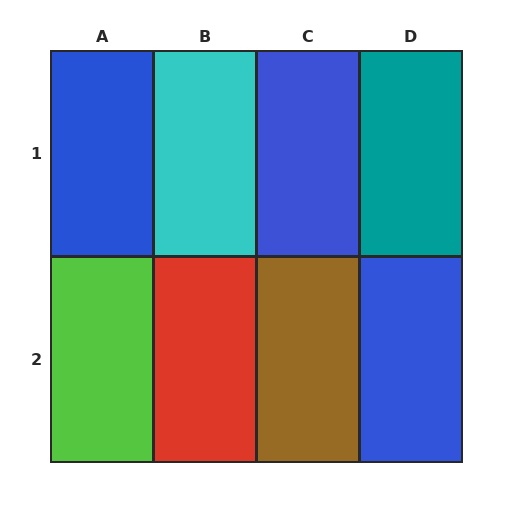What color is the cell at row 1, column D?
Teal.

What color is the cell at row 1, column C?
Blue.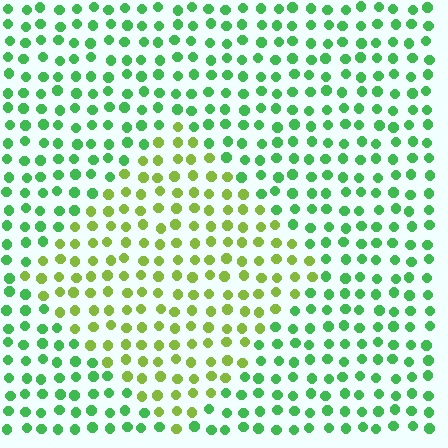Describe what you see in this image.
The image is filled with small green elements in a uniform arrangement. A diamond-shaped region is visible where the elements are tinted to a slightly different hue, forming a subtle color boundary.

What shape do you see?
I see a diamond.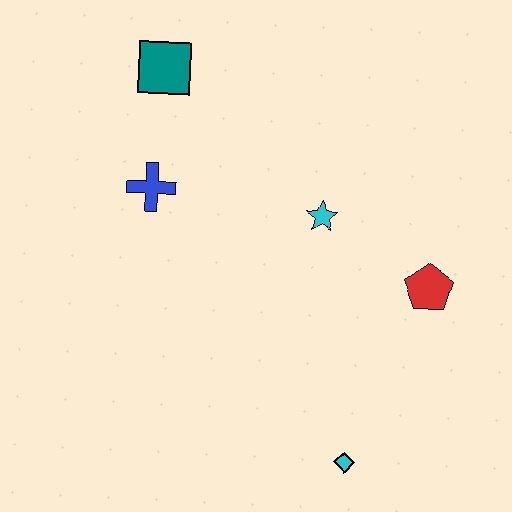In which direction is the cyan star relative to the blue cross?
The cyan star is to the right of the blue cross.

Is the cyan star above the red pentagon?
Yes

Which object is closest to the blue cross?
The teal square is closest to the blue cross.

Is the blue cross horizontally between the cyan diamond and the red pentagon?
No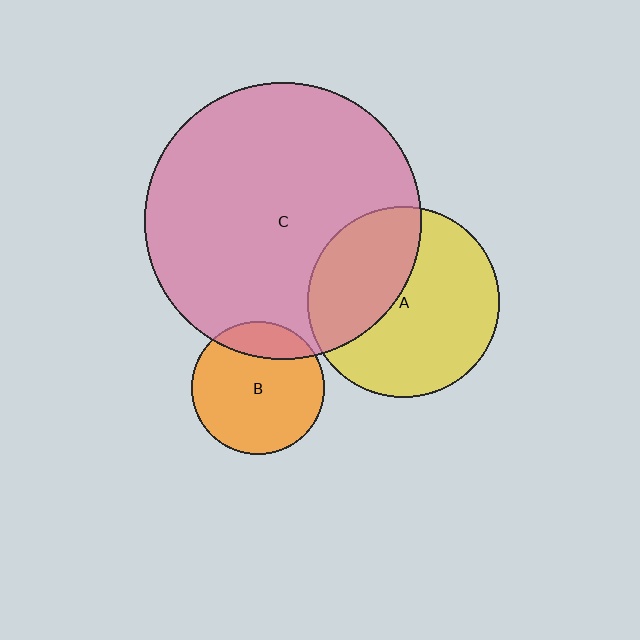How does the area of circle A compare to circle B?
Approximately 2.1 times.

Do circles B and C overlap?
Yes.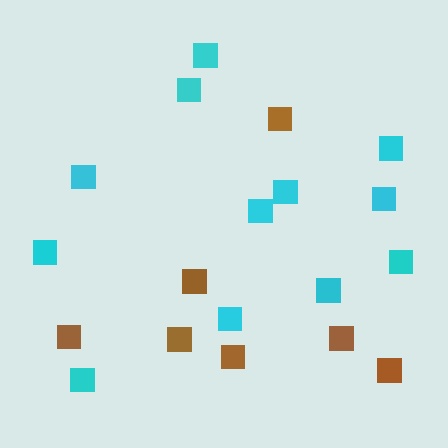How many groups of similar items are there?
There are 2 groups: one group of cyan squares (12) and one group of brown squares (7).